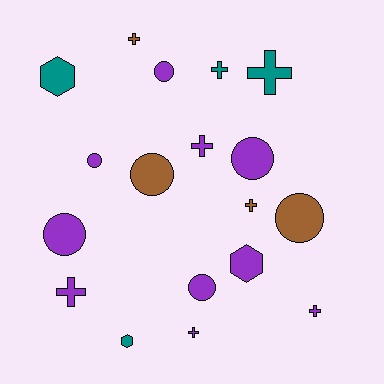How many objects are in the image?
There are 18 objects.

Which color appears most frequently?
Purple, with 10 objects.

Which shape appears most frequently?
Cross, with 8 objects.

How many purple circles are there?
There are 5 purple circles.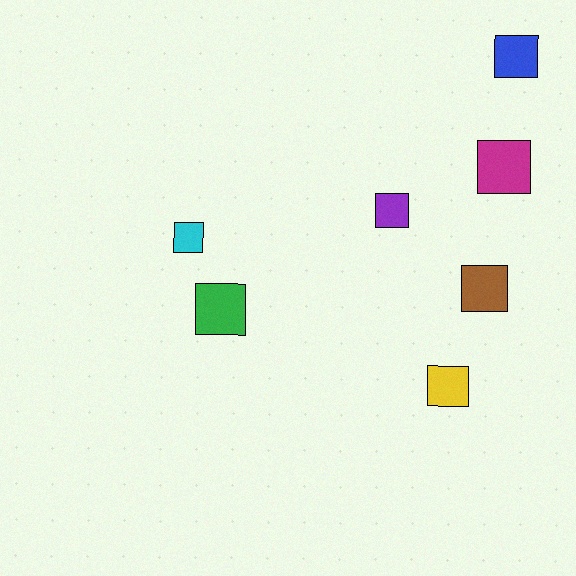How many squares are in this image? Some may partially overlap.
There are 7 squares.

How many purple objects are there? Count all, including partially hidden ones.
There is 1 purple object.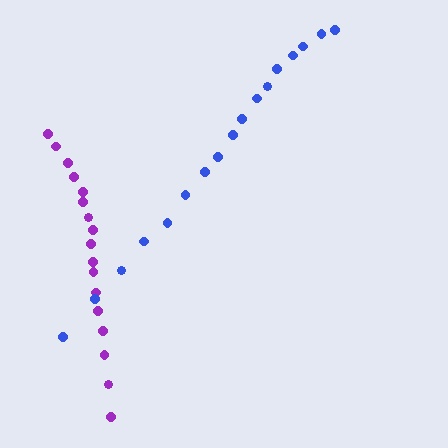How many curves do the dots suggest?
There are 2 distinct paths.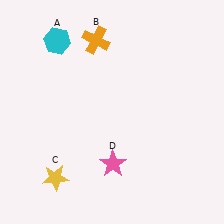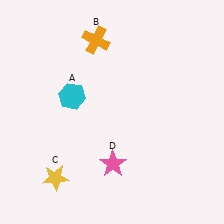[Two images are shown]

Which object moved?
The cyan hexagon (A) moved down.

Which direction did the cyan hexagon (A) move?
The cyan hexagon (A) moved down.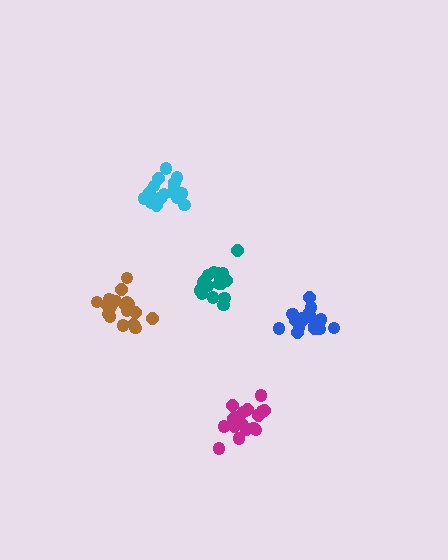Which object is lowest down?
The magenta cluster is bottommost.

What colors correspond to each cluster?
The clusters are colored: blue, brown, magenta, teal, cyan.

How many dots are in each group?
Group 1: 19 dots, Group 2: 21 dots, Group 3: 21 dots, Group 4: 17 dots, Group 5: 17 dots (95 total).